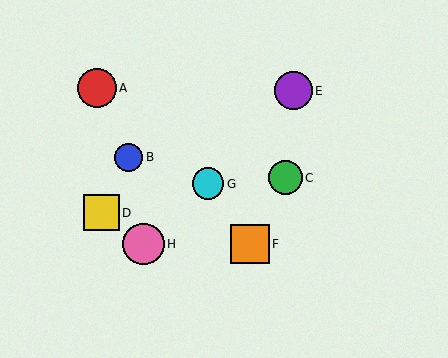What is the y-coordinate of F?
Object F is at y≈244.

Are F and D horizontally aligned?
No, F is at y≈244 and D is at y≈213.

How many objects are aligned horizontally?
2 objects (F, H) are aligned horizontally.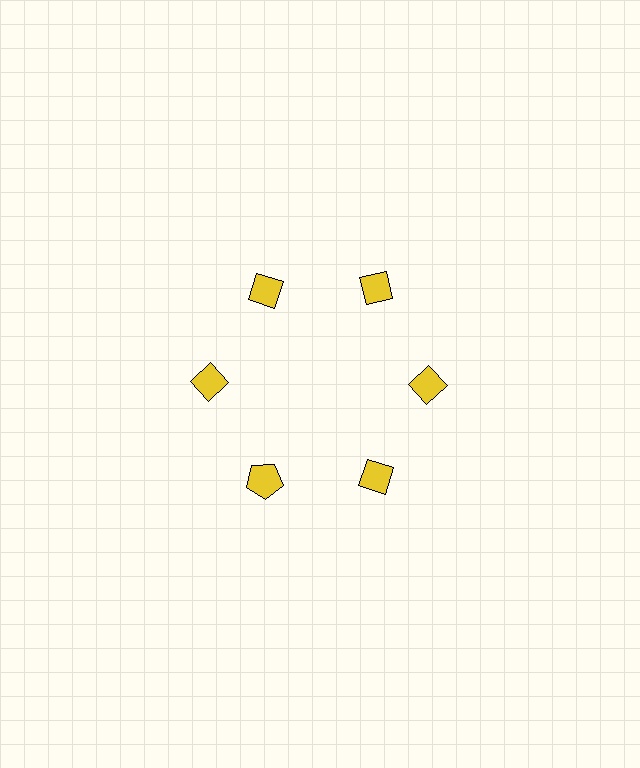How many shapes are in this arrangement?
There are 6 shapes arranged in a ring pattern.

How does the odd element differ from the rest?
It has a different shape: pentagon instead of diamond.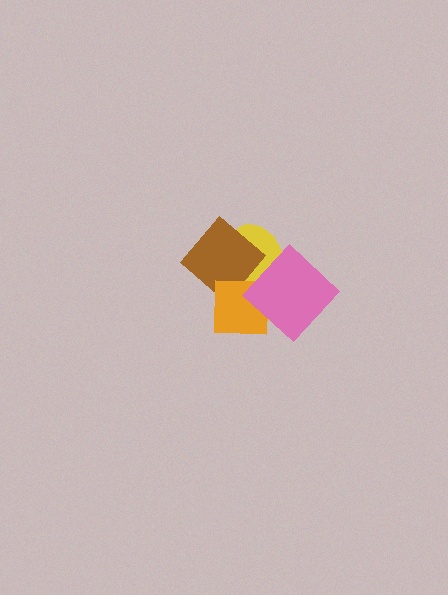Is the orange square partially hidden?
Yes, it is partially covered by another shape.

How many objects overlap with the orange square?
3 objects overlap with the orange square.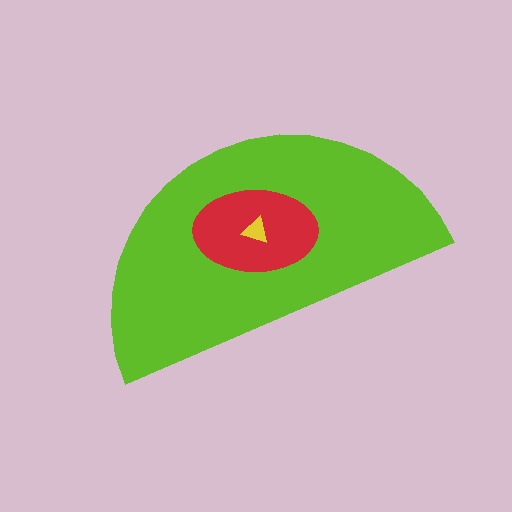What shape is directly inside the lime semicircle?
The red ellipse.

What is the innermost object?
The yellow triangle.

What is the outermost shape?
The lime semicircle.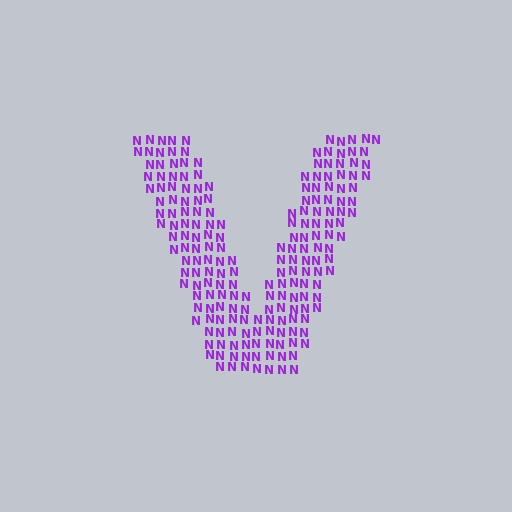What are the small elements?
The small elements are letter N's.